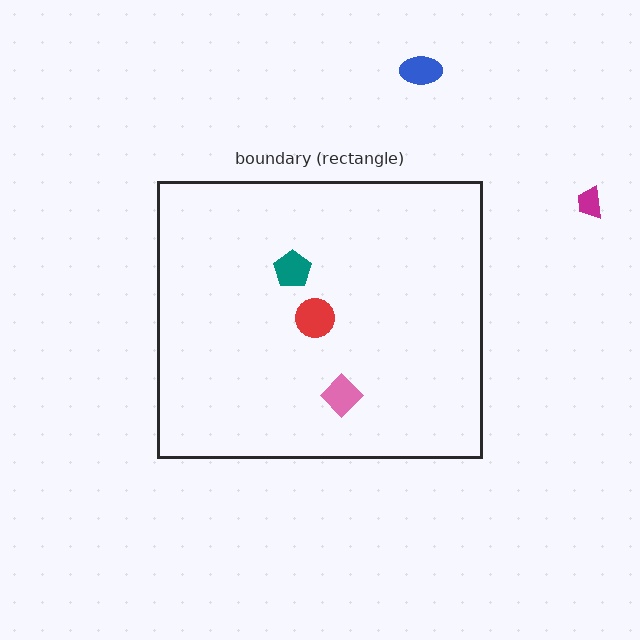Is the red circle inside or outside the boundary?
Inside.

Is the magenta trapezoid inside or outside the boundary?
Outside.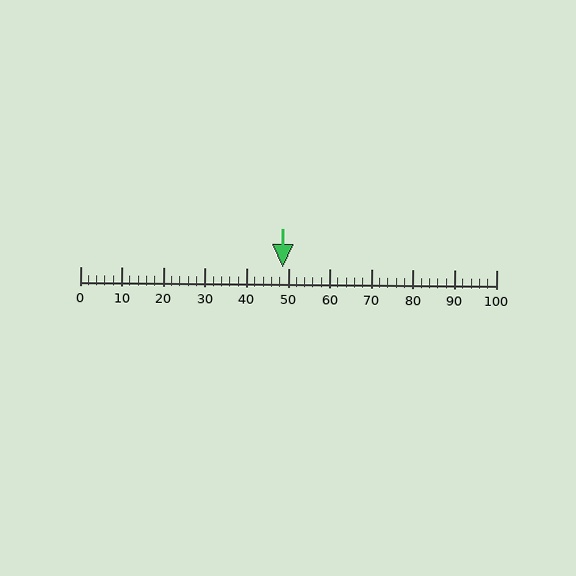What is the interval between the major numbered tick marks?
The major tick marks are spaced 10 units apart.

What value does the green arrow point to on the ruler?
The green arrow points to approximately 49.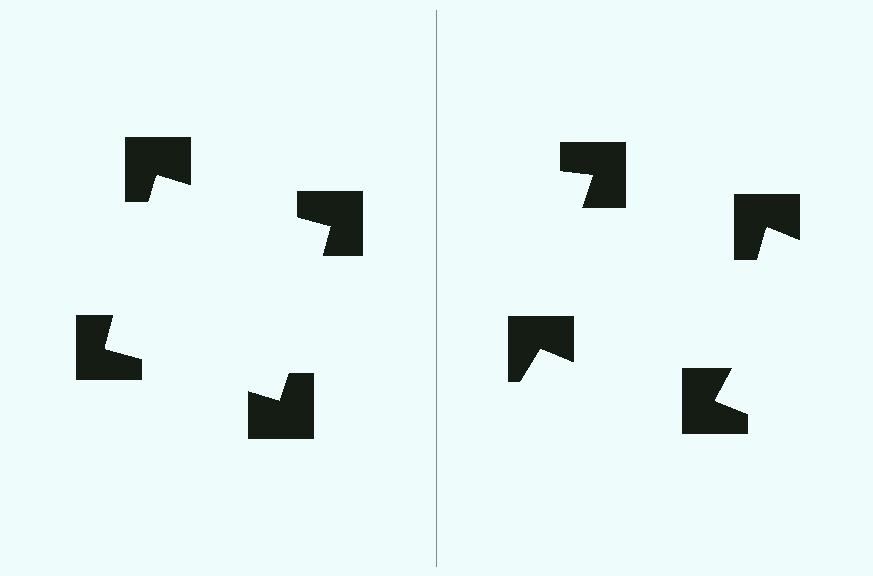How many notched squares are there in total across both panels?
8 — 4 on each side.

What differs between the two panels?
The notched squares are positioned identically on both sides; only the wedge orientations differ. On the left they align to a square; on the right they are misaligned.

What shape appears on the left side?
An illusory square.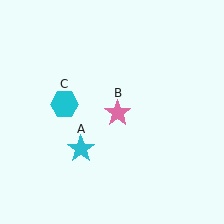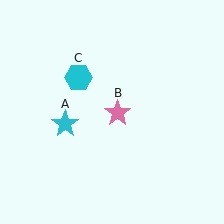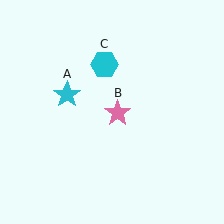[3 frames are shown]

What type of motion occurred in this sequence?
The cyan star (object A), cyan hexagon (object C) rotated clockwise around the center of the scene.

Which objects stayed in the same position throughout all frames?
Pink star (object B) remained stationary.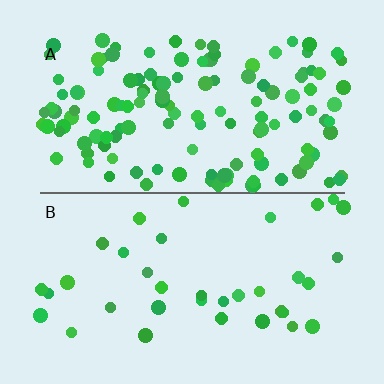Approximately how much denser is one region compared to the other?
Approximately 3.6× — region A over region B.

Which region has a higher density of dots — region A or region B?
A (the top).